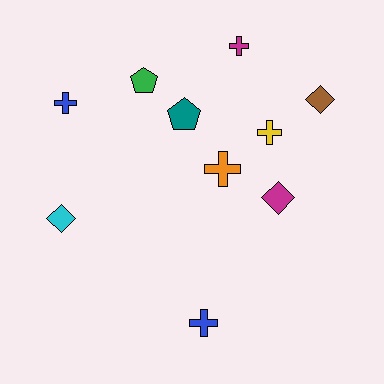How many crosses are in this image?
There are 5 crosses.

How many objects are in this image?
There are 10 objects.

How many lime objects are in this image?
There are no lime objects.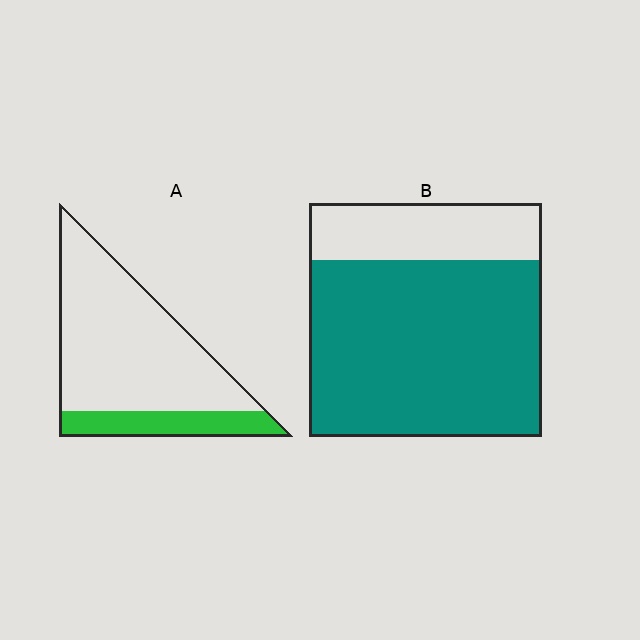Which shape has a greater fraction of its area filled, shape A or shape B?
Shape B.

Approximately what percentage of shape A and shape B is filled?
A is approximately 20% and B is approximately 75%.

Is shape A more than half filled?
No.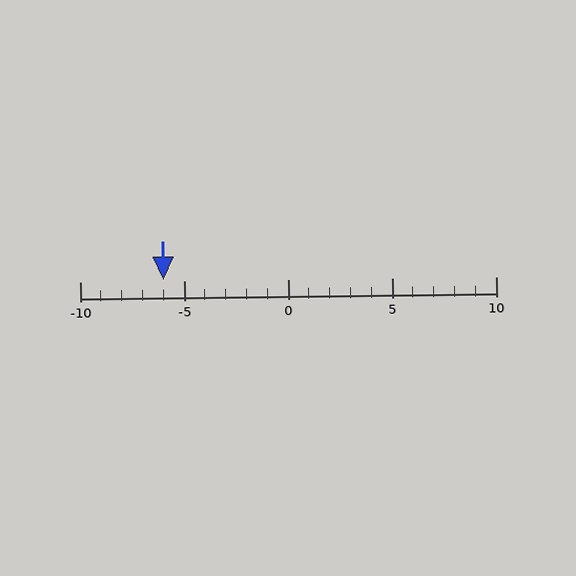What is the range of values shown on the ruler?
The ruler shows values from -10 to 10.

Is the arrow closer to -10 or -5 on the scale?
The arrow is closer to -5.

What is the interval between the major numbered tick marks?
The major tick marks are spaced 5 units apart.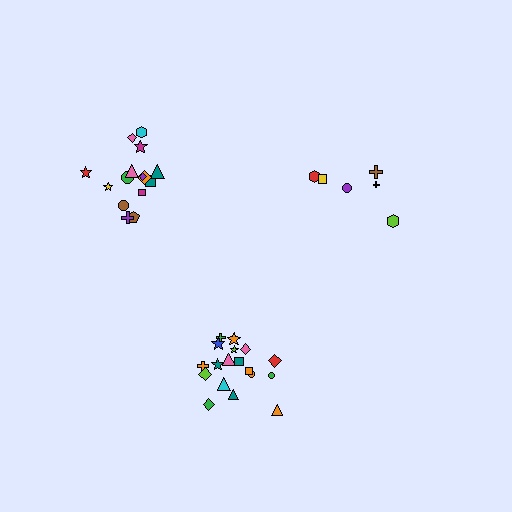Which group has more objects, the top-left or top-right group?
The top-left group.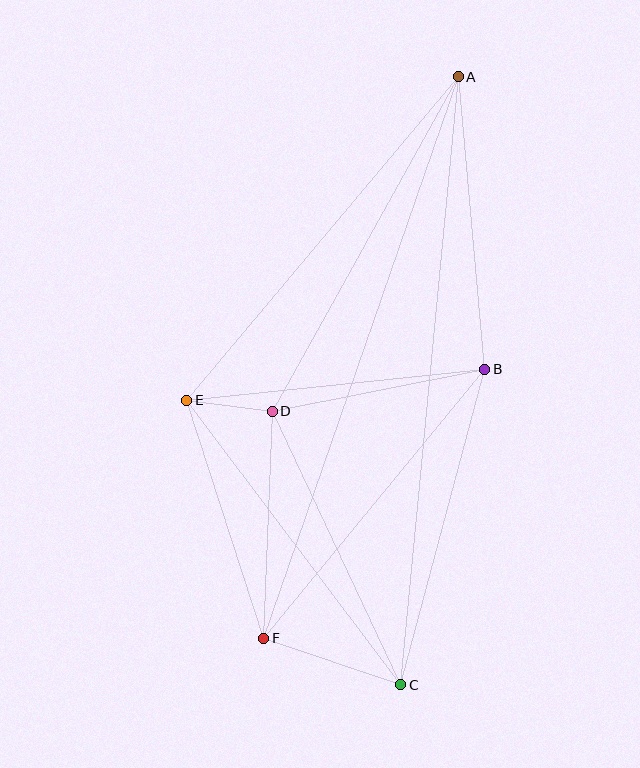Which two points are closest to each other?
Points D and E are closest to each other.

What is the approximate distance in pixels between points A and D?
The distance between A and D is approximately 383 pixels.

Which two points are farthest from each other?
Points A and C are farthest from each other.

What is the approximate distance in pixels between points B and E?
The distance between B and E is approximately 300 pixels.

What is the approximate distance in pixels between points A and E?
The distance between A and E is approximately 422 pixels.